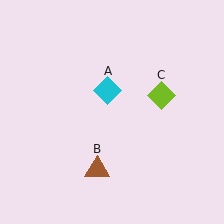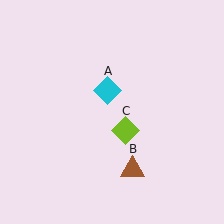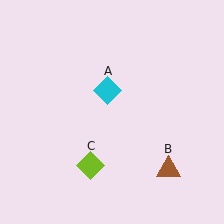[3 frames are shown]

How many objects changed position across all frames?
2 objects changed position: brown triangle (object B), lime diamond (object C).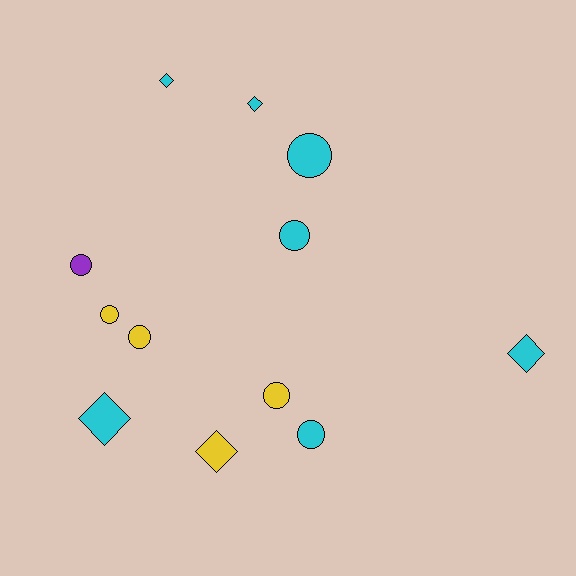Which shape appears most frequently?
Circle, with 7 objects.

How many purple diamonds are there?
There are no purple diamonds.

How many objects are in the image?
There are 12 objects.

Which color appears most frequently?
Cyan, with 7 objects.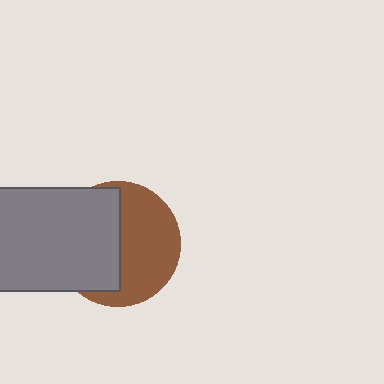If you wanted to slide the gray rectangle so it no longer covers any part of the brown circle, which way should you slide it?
Slide it left — that is the most direct way to separate the two shapes.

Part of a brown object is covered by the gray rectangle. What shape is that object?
It is a circle.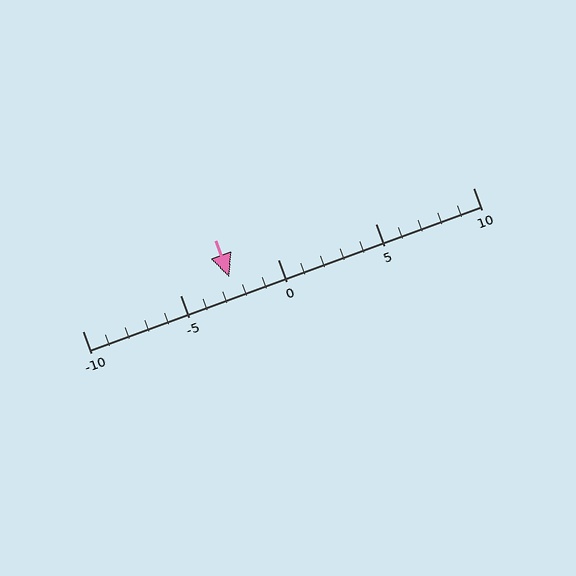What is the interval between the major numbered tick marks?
The major tick marks are spaced 5 units apart.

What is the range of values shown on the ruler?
The ruler shows values from -10 to 10.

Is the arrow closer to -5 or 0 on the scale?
The arrow is closer to 0.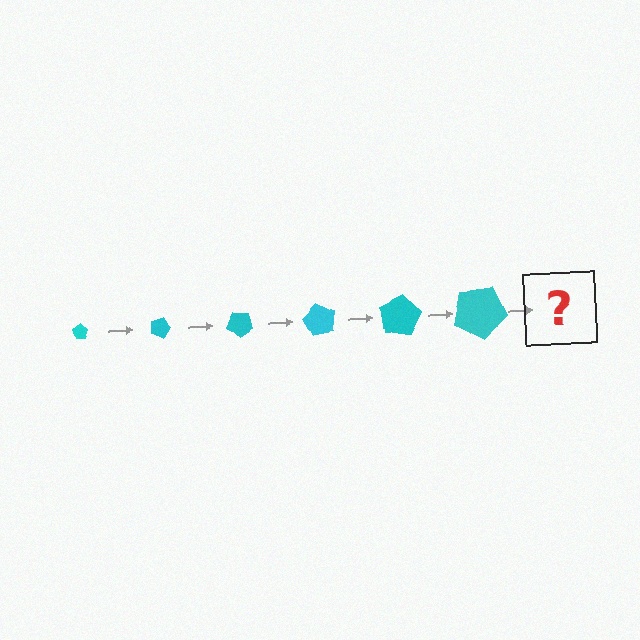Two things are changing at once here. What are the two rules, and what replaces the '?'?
The two rules are that the pentagon grows larger each step and it rotates 20 degrees each step. The '?' should be a pentagon, larger than the previous one and rotated 120 degrees from the start.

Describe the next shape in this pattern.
It should be a pentagon, larger than the previous one and rotated 120 degrees from the start.